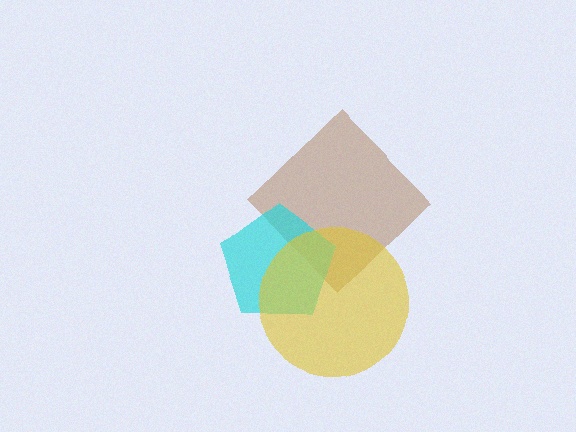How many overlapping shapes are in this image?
There are 3 overlapping shapes in the image.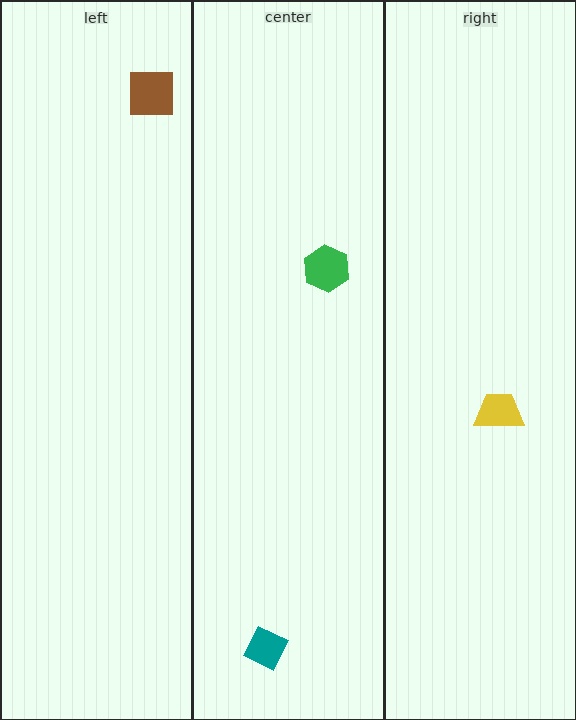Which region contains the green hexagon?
The center region.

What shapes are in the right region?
The yellow trapezoid.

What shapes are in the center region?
The green hexagon, the teal diamond.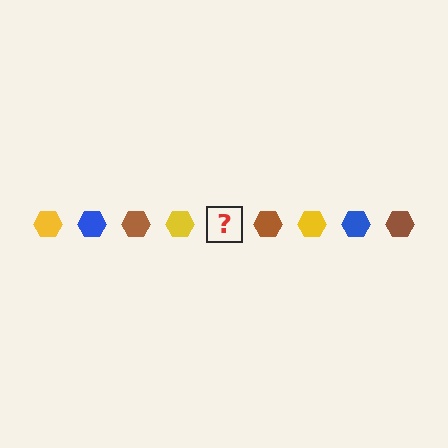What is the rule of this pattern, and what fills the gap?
The rule is that the pattern cycles through yellow, blue, brown hexagons. The gap should be filled with a blue hexagon.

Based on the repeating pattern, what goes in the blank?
The blank should be a blue hexagon.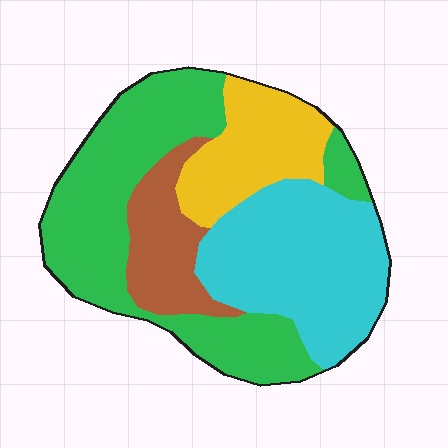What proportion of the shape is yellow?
Yellow covers around 15% of the shape.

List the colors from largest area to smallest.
From largest to smallest: green, cyan, yellow, brown.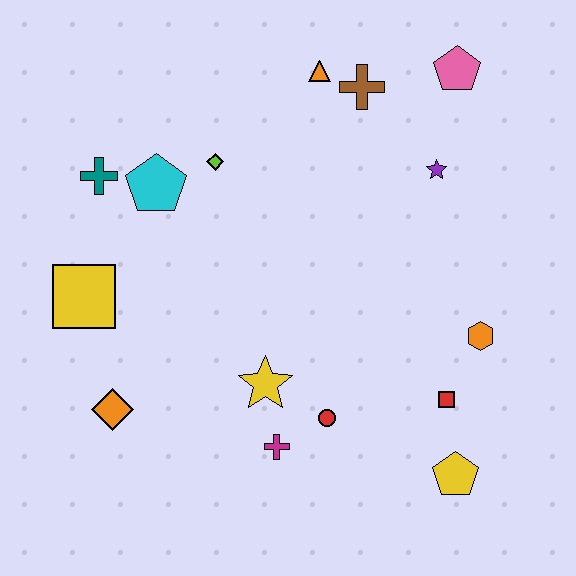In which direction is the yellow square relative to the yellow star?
The yellow square is to the left of the yellow star.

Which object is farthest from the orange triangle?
The yellow pentagon is farthest from the orange triangle.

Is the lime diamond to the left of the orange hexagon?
Yes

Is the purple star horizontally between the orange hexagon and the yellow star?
Yes